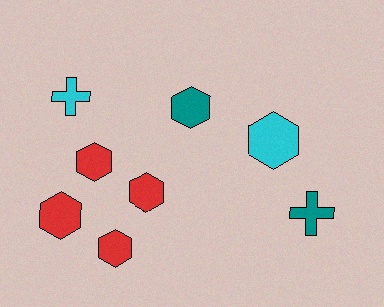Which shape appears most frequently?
Hexagon, with 6 objects.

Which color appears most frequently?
Red, with 4 objects.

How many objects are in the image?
There are 8 objects.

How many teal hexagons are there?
There is 1 teal hexagon.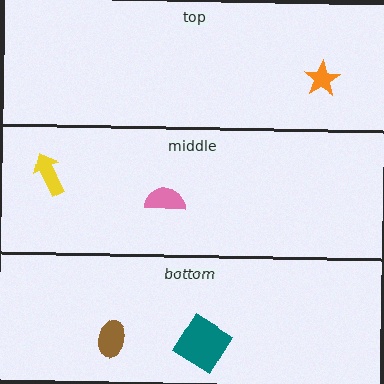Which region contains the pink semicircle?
The middle region.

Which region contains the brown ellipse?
The bottom region.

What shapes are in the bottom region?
The brown ellipse, the teal diamond.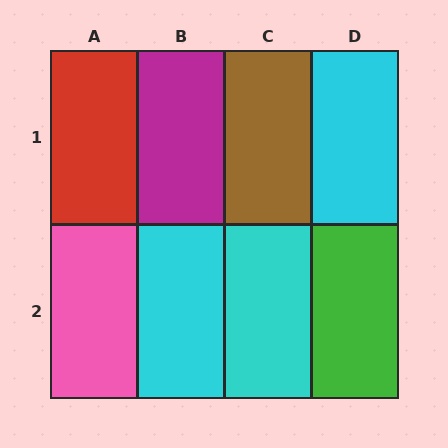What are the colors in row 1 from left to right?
Red, magenta, brown, cyan.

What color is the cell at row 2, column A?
Pink.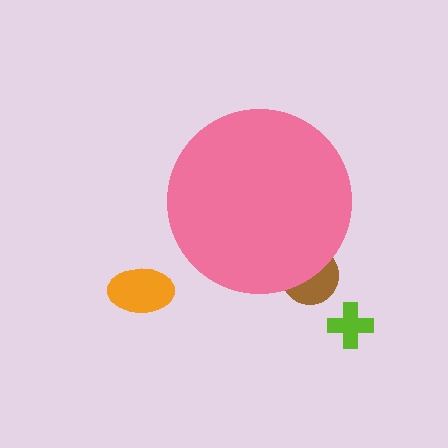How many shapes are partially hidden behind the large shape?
1 shape is partially hidden.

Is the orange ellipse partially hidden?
No, the orange ellipse is fully visible.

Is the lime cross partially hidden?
No, the lime cross is fully visible.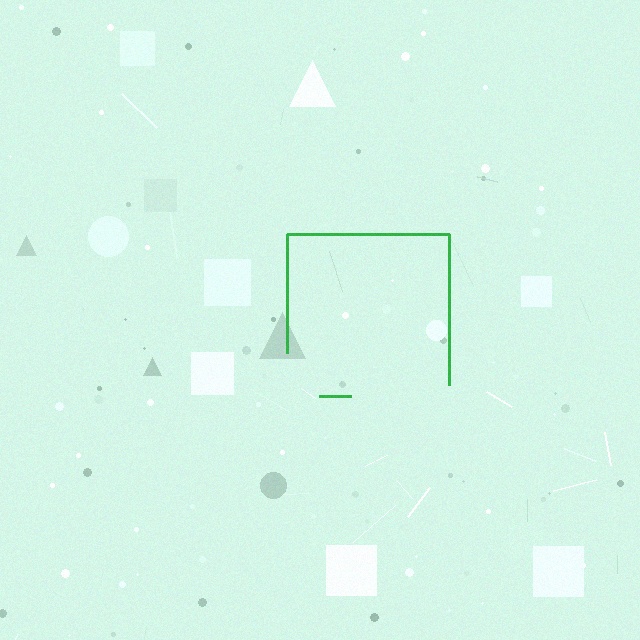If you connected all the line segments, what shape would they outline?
They would outline a square.